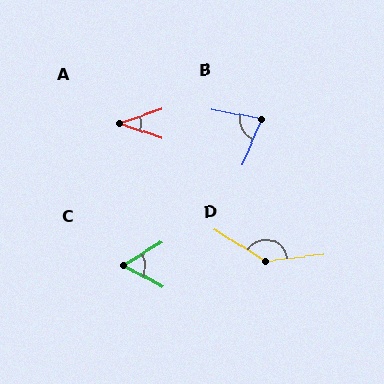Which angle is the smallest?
A, at approximately 38 degrees.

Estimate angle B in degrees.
Approximately 78 degrees.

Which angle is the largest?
D, at approximately 141 degrees.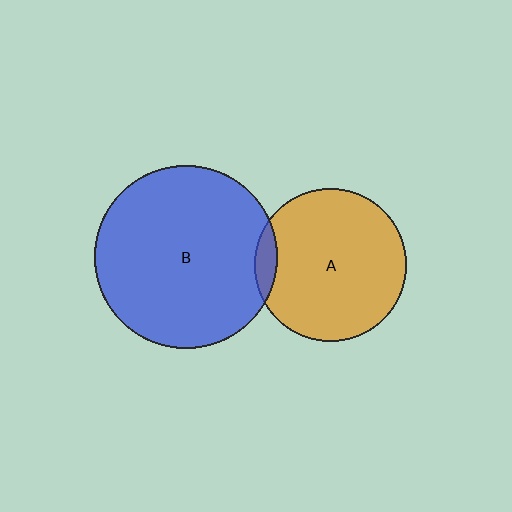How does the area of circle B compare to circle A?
Approximately 1.4 times.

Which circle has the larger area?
Circle B (blue).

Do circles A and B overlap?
Yes.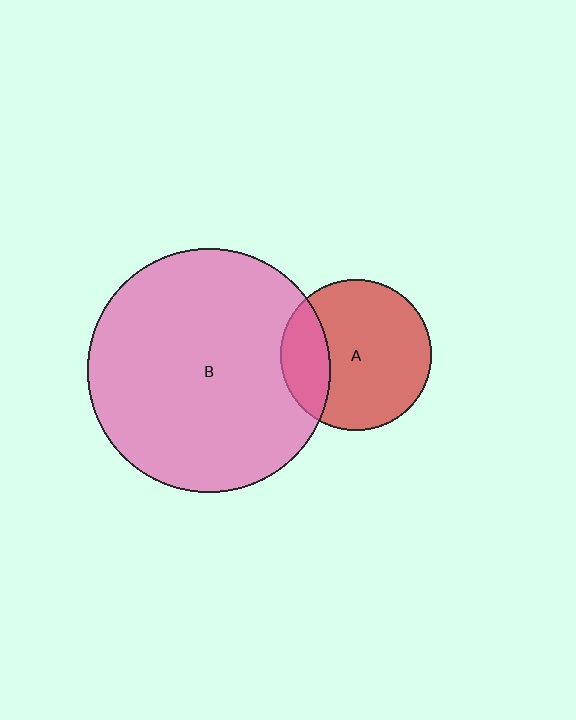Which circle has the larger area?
Circle B (pink).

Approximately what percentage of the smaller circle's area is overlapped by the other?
Approximately 25%.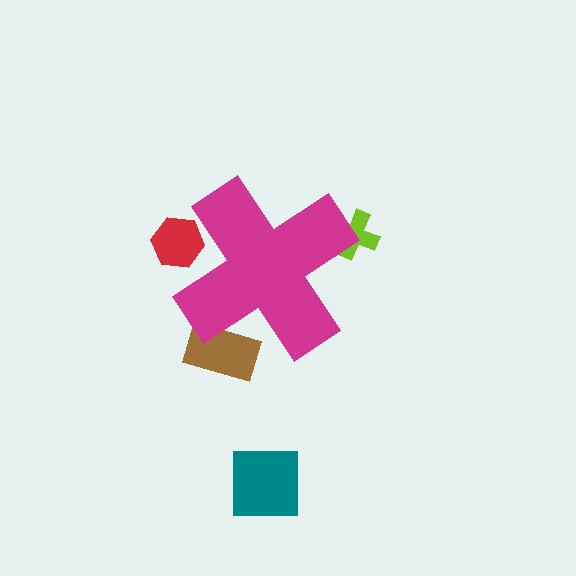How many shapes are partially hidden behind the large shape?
3 shapes are partially hidden.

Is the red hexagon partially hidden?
Yes, the red hexagon is partially hidden behind the magenta cross.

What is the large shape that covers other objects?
A magenta cross.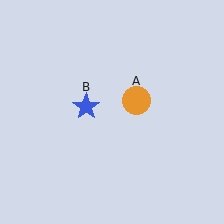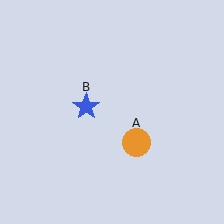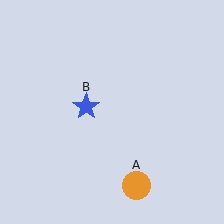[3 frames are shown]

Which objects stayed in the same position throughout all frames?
Blue star (object B) remained stationary.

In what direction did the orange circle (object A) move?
The orange circle (object A) moved down.